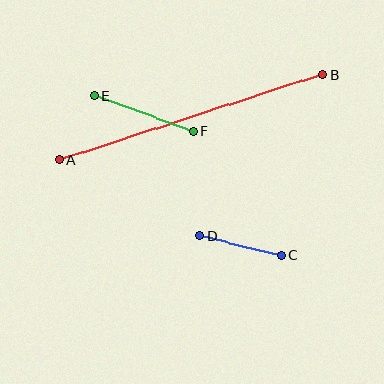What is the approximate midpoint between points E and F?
The midpoint is at approximately (144, 113) pixels.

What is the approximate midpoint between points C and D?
The midpoint is at approximately (241, 246) pixels.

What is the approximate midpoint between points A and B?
The midpoint is at approximately (191, 117) pixels.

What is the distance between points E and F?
The distance is approximately 105 pixels.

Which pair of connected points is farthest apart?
Points A and B are farthest apart.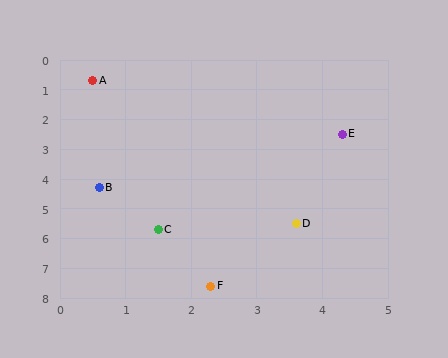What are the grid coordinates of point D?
Point D is at approximately (3.6, 5.5).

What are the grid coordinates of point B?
Point B is at approximately (0.6, 4.3).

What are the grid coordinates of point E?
Point E is at approximately (4.3, 2.5).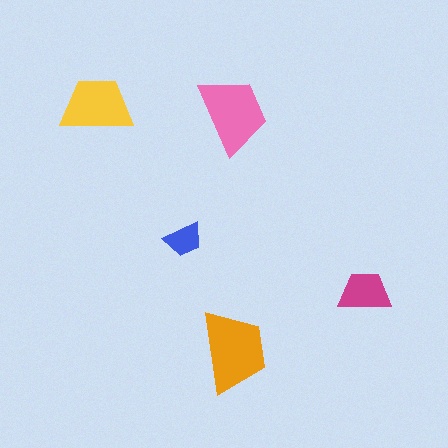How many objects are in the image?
There are 5 objects in the image.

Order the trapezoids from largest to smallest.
the orange one, the pink one, the yellow one, the magenta one, the blue one.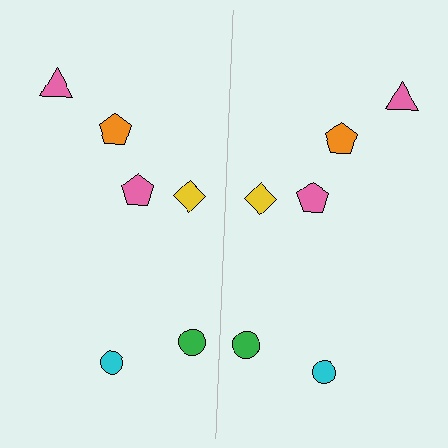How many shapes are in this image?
There are 12 shapes in this image.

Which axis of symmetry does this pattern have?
The pattern has a vertical axis of symmetry running through the center of the image.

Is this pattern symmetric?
Yes, this pattern has bilateral (reflection) symmetry.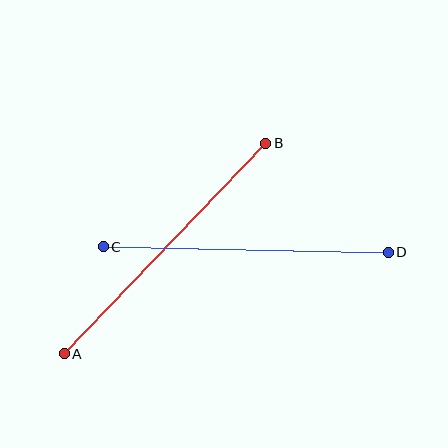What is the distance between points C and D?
The distance is approximately 285 pixels.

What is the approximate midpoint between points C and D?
The midpoint is at approximately (246, 250) pixels.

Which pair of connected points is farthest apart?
Points A and B are farthest apart.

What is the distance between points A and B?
The distance is approximately 291 pixels.